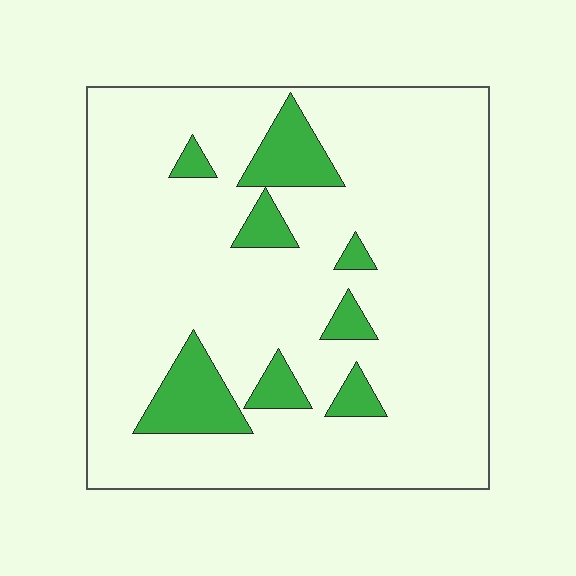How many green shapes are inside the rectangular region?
8.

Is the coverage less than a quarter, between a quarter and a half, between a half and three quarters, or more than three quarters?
Less than a quarter.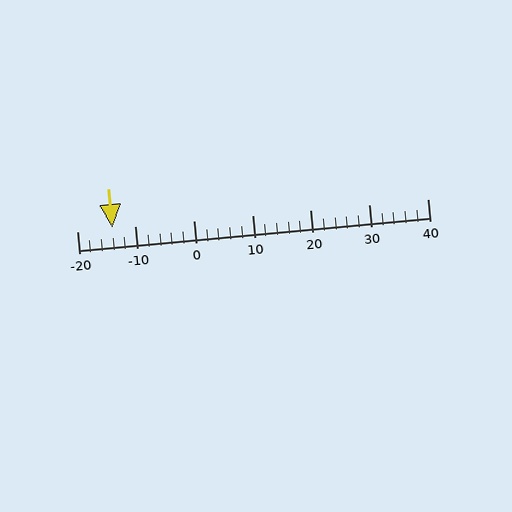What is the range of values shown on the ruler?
The ruler shows values from -20 to 40.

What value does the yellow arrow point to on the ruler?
The yellow arrow points to approximately -14.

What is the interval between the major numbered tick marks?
The major tick marks are spaced 10 units apart.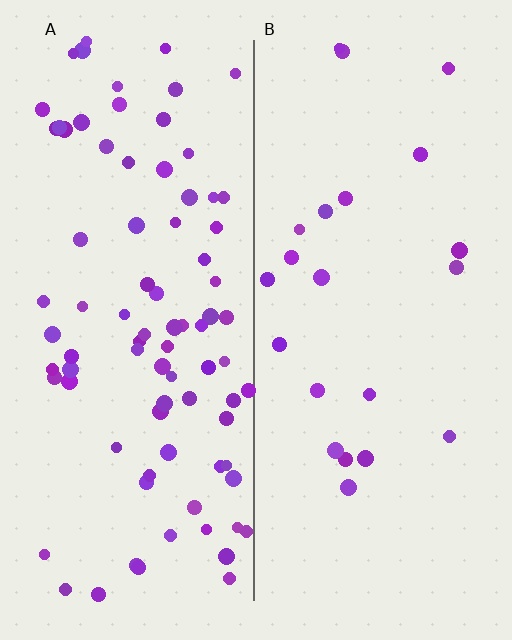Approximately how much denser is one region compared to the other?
Approximately 3.9× — region A over region B.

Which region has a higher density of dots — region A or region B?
A (the left).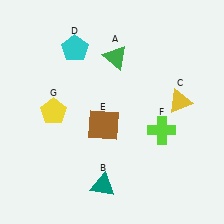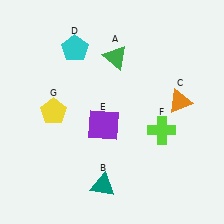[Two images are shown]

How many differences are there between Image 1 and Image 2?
There are 2 differences between the two images.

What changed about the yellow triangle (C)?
In Image 1, C is yellow. In Image 2, it changed to orange.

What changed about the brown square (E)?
In Image 1, E is brown. In Image 2, it changed to purple.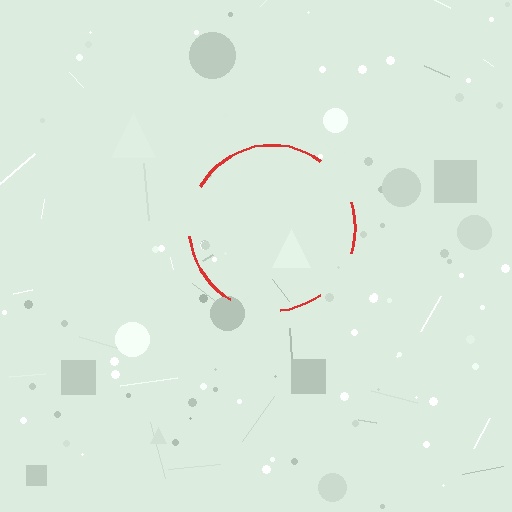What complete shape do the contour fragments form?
The contour fragments form a circle.